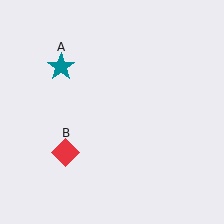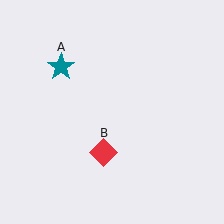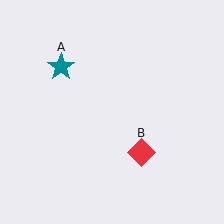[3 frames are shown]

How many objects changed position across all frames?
1 object changed position: red diamond (object B).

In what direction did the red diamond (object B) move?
The red diamond (object B) moved right.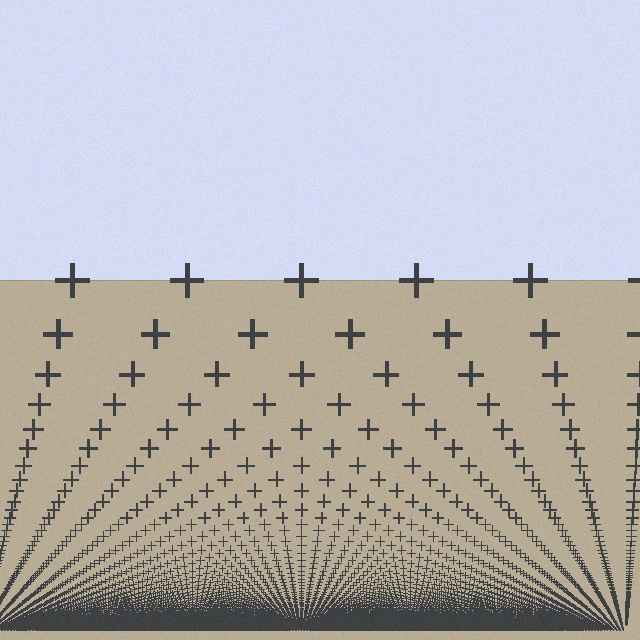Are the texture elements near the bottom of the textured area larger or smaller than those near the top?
Smaller. The gradient is inverted — elements near the bottom are smaller and denser.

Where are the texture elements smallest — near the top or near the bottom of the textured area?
Near the bottom.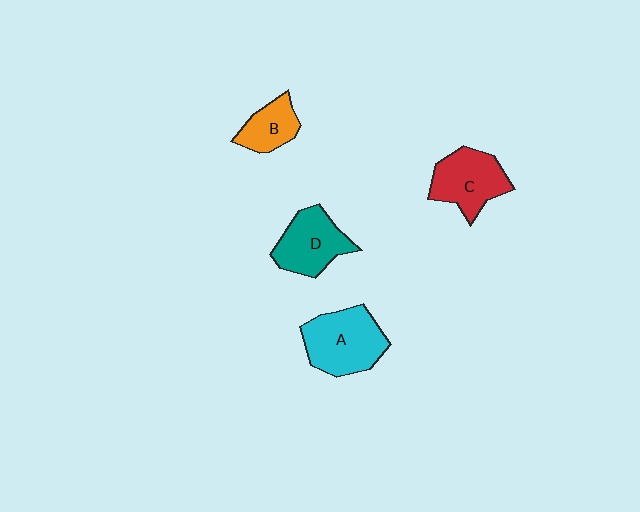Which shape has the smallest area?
Shape B (orange).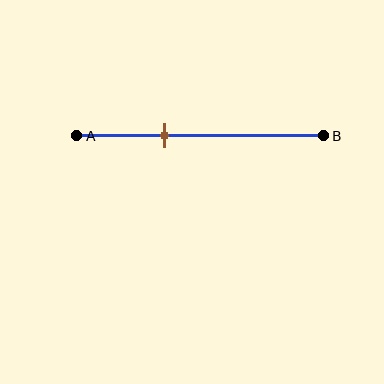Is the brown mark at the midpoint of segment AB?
No, the mark is at about 35% from A, not at the 50% midpoint.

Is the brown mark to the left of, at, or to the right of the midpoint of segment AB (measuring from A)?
The brown mark is to the left of the midpoint of segment AB.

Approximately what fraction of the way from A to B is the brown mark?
The brown mark is approximately 35% of the way from A to B.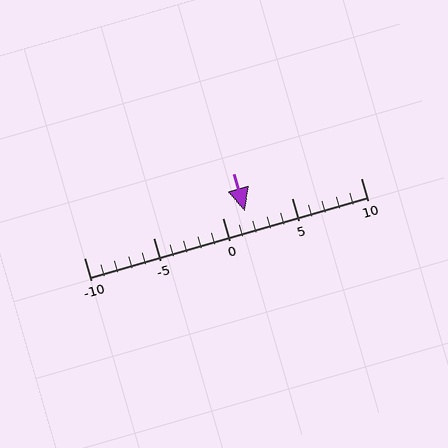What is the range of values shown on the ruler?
The ruler shows values from -10 to 10.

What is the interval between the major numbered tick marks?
The major tick marks are spaced 5 units apart.